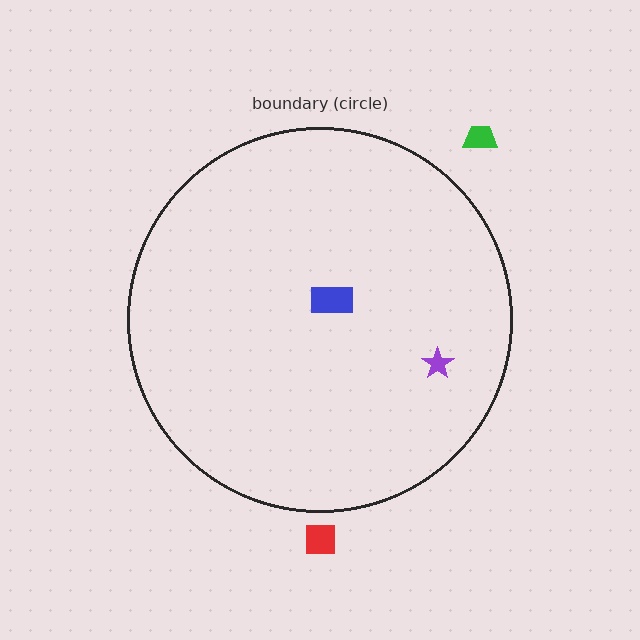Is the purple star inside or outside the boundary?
Inside.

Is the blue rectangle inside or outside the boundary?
Inside.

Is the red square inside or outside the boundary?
Outside.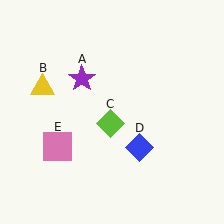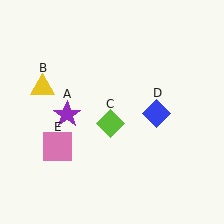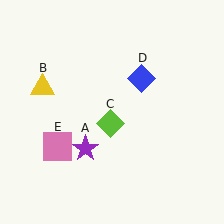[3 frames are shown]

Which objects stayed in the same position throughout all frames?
Yellow triangle (object B) and lime diamond (object C) and pink square (object E) remained stationary.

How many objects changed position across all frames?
2 objects changed position: purple star (object A), blue diamond (object D).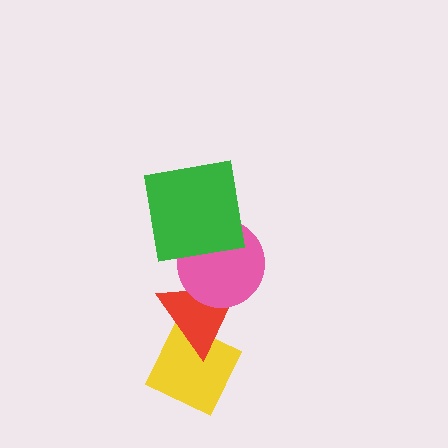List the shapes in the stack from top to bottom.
From top to bottom: the green square, the pink circle, the red triangle, the yellow diamond.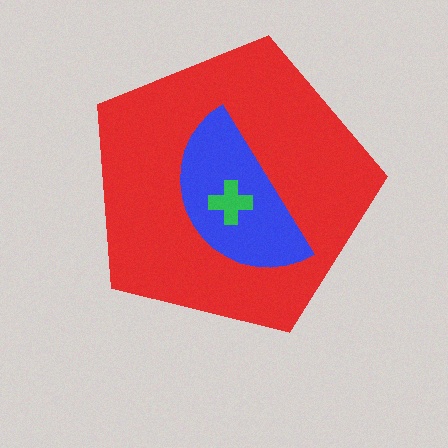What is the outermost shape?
The red pentagon.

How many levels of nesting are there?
3.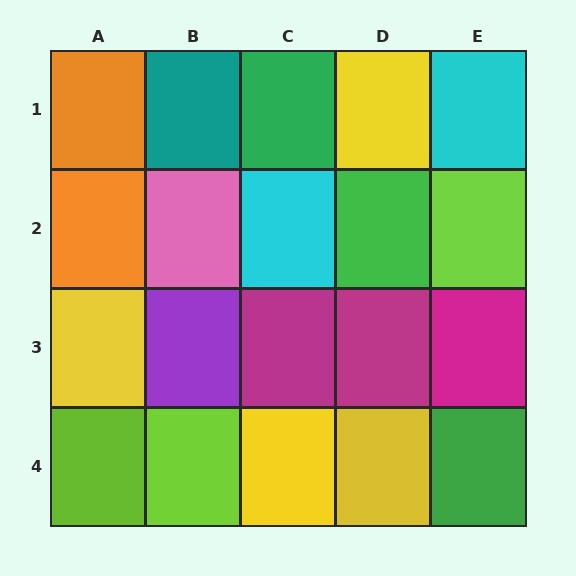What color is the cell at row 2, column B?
Pink.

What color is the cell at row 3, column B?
Purple.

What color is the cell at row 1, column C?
Green.